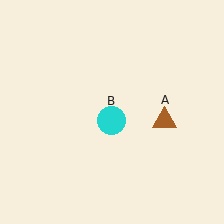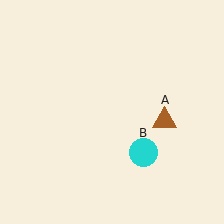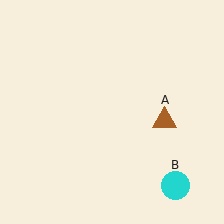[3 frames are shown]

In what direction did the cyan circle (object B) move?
The cyan circle (object B) moved down and to the right.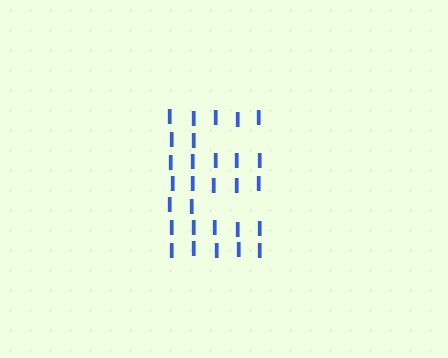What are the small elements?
The small elements are letter I's.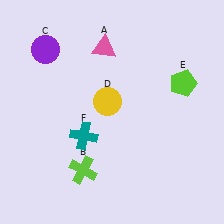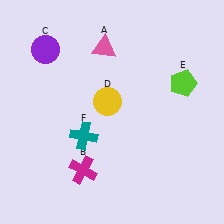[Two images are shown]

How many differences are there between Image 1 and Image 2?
There is 1 difference between the two images.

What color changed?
The cross (B) changed from lime in Image 1 to magenta in Image 2.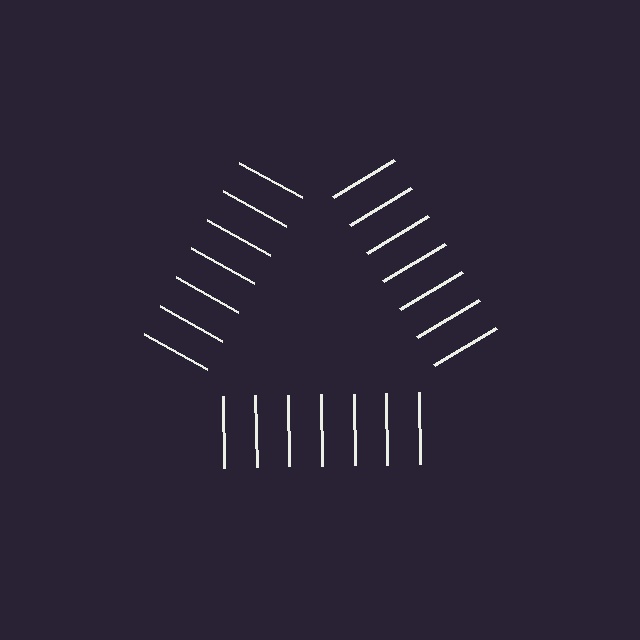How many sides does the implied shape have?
3 sides — the line-ends trace a triangle.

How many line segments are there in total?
21 — 7 along each of the 3 edges.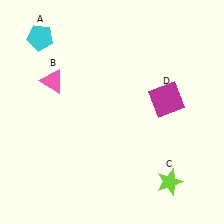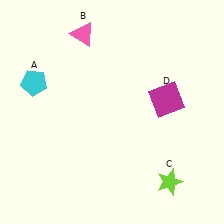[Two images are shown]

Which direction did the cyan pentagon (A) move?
The cyan pentagon (A) moved down.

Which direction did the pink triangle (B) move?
The pink triangle (B) moved up.